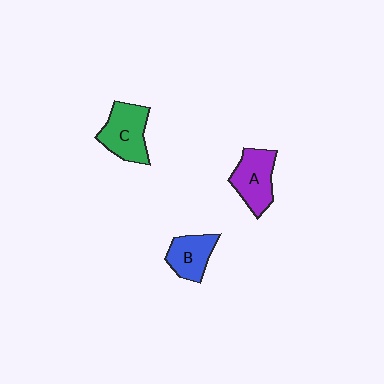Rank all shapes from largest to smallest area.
From largest to smallest: C (green), A (purple), B (blue).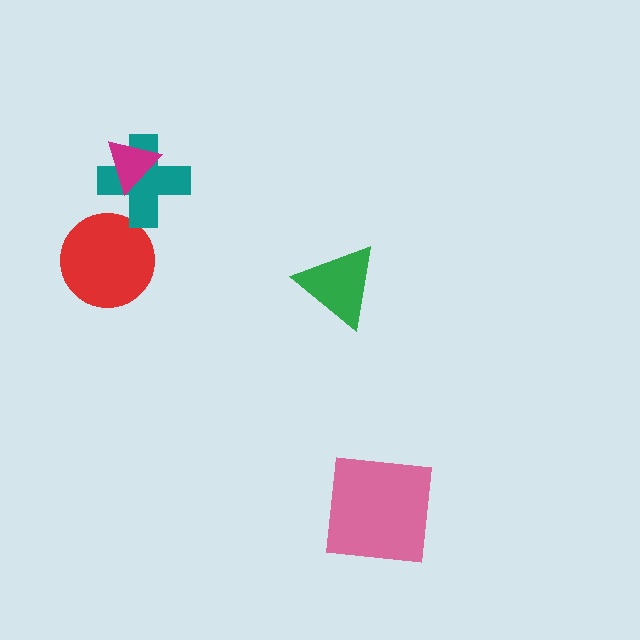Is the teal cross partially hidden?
Yes, it is partially covered by another shape.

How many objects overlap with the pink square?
0 objects overlap with the pink square.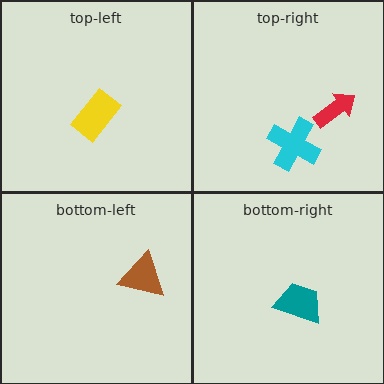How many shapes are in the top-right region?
2.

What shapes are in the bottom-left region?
The brown triangle.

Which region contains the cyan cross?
The top-right region.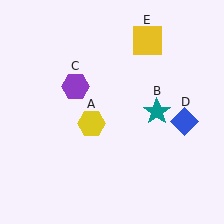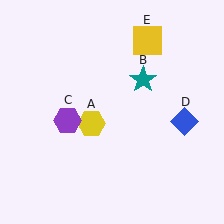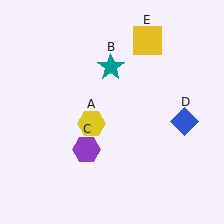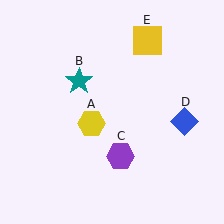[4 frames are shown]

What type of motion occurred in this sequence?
The teal star (object B), purple hexagon (object C) rotated counterclockwise around the center of the scene.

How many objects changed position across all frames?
2 objects changed position: teal star (object B), purple hexagon (object C).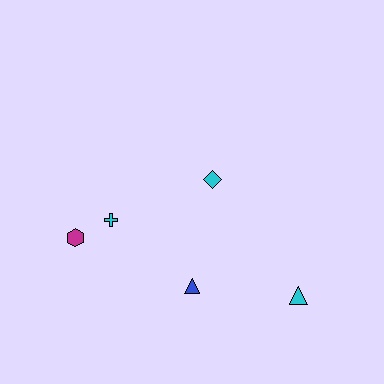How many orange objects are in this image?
There are no orange objects.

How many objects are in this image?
There are 5 objects.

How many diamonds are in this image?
There is 1 diamond.